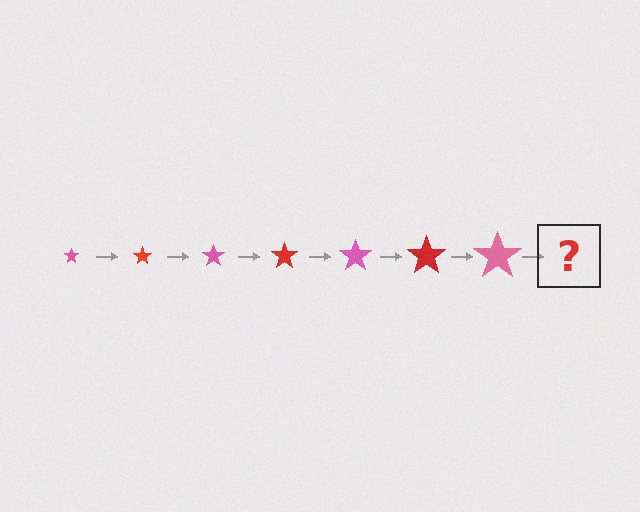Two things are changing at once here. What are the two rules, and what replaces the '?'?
The two rules are that the star grows larger each step and the color cycles through pink and red. The '?' should be a red star, larger than the previous one.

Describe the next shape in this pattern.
It should be a red star, larger than the previous one.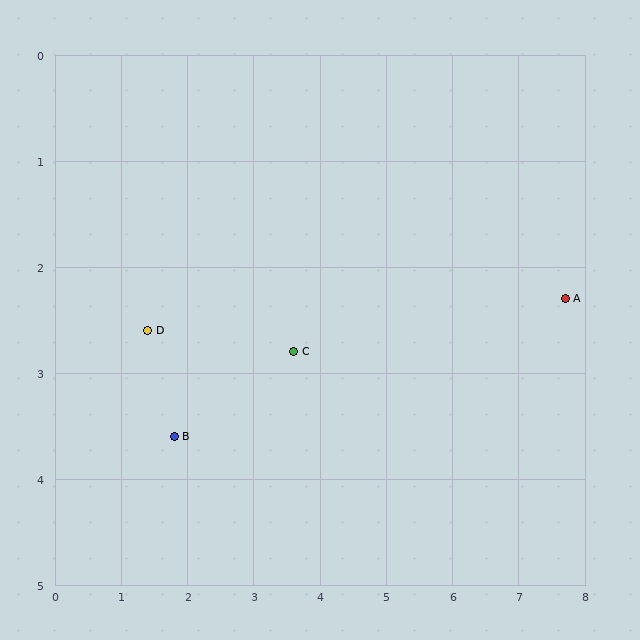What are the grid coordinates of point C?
Point C is at approximately (3.6, 2.8).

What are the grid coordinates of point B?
Point B is at approximately (1.8, 3.6).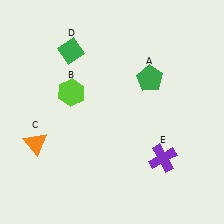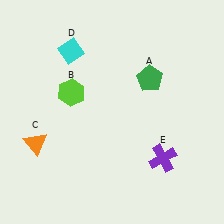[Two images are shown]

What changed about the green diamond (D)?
In Image 1, D is green. In Image 2, it changed to cyan.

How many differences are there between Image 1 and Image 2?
There is 1 difference between the two images.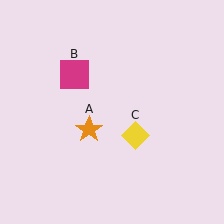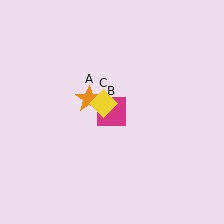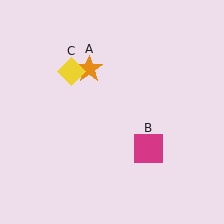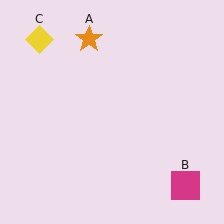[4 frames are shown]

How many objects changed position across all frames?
3 objects changed position: orange star (object A), magenta square (object B), yellow diamond (object C).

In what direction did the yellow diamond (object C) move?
The yellow diamond (object C) moved up and to the left.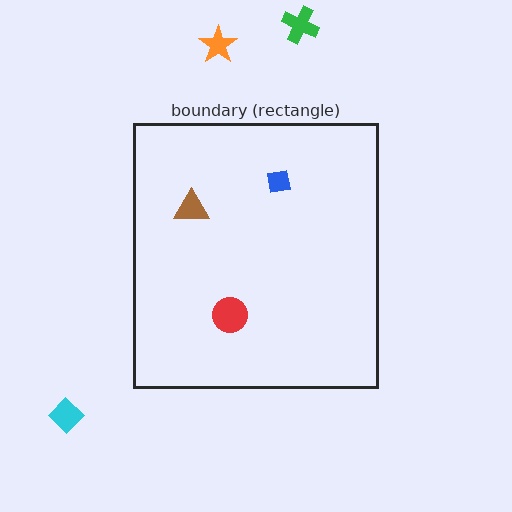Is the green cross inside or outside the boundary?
Outside.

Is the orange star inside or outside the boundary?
Outside.